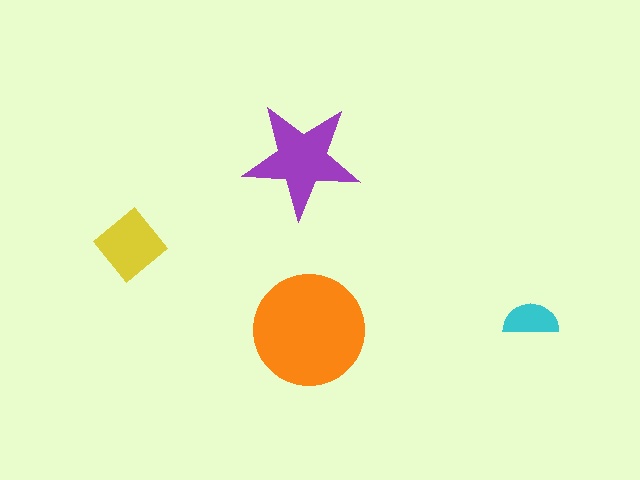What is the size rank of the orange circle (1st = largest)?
1st.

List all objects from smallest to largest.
The cyan semicircle, the yellow diamond, the purple star, the orange circle.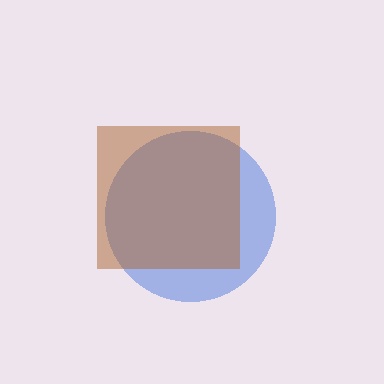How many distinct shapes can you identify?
There are 2 distinct shapes: a blue circle, a brown square.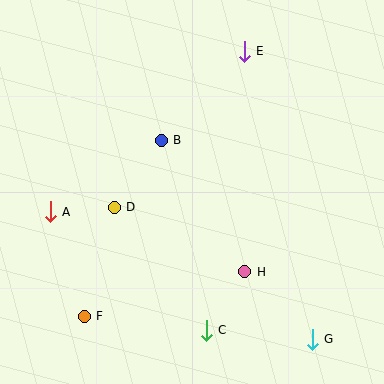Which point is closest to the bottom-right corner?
Point G is closest to the bottom-right corner.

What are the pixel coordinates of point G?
Point G is at (312, 339).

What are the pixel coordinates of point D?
Point D is at (114, 207).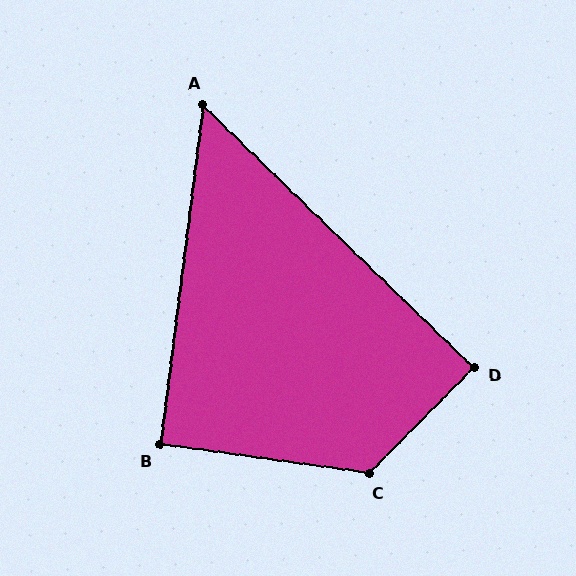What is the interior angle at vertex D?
Approximately 89 degrees (approximately right).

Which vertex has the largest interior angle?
C, at approximately 127 degrees.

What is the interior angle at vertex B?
Approximately 91 degrees (approximately right).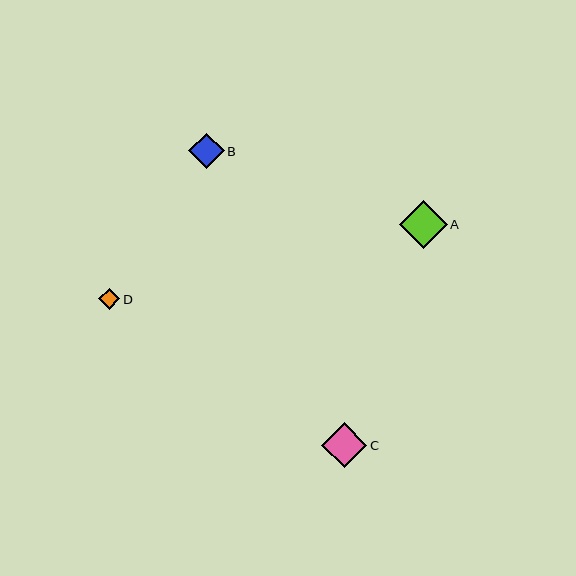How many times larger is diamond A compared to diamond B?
Diamond A is approximately 1.3 times the size of diamond B.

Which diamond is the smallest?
Diamond D is the smallest with a size of approximately 21 pixels.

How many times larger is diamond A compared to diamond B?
Diamond A is approximately 1.3 times the size of diamond B.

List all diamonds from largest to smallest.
From largest to smallest: A, C, B, D.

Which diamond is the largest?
Diamond A is the largest with a size of approximately 48 pixels.